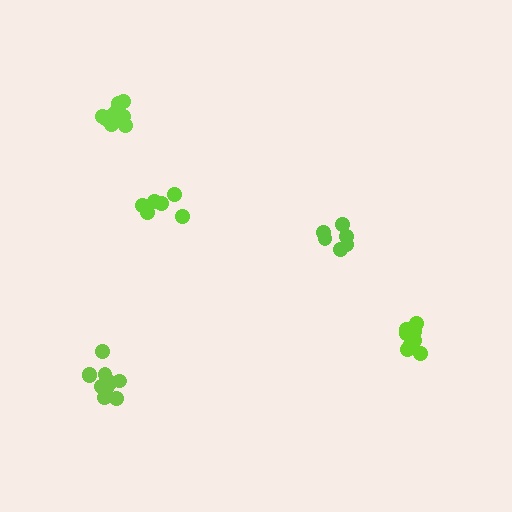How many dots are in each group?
Group 1: 6 dots, Group 2: 6 dots, Group 3: 10 dots, Group 4: 9 dots, Group 5: 10 dots (41 total).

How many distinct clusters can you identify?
There are 5 distinct clusters.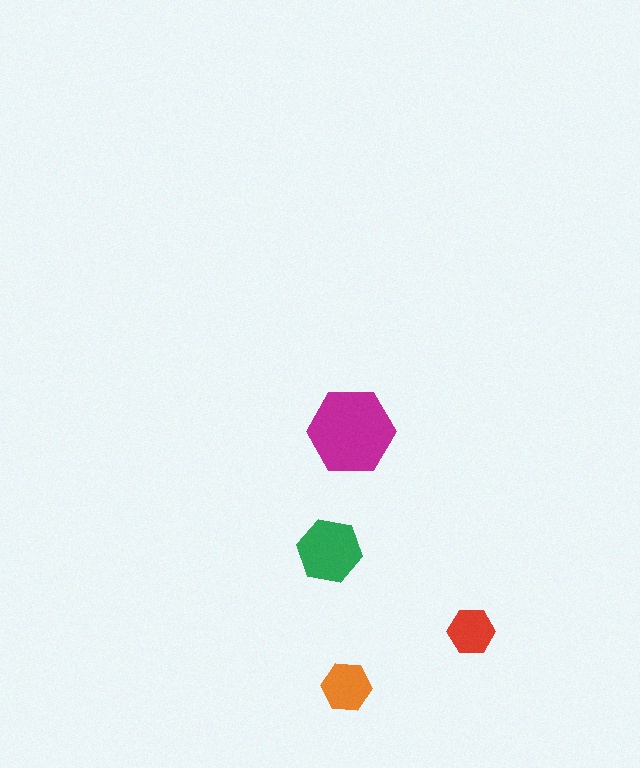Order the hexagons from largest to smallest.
the magenta one, the green one, the orange one, the red one.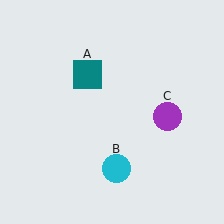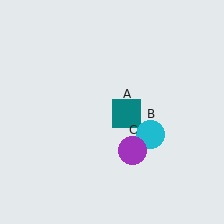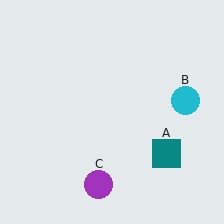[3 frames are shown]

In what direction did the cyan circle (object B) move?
The cyan circle (object B) moved up and to the right.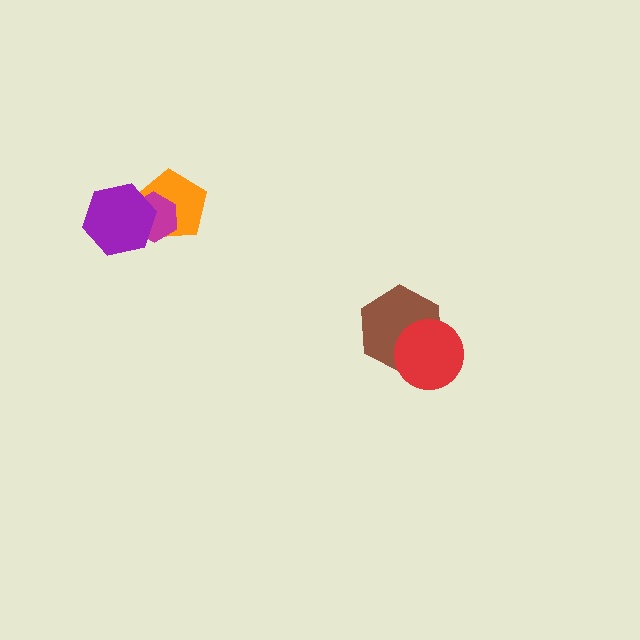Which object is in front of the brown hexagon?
The red circle is in front of the brown hexagon.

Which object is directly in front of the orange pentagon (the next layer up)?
The magenta hexagon is directly in front of the orange pentagon.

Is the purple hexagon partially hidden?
No, no other shape covers it.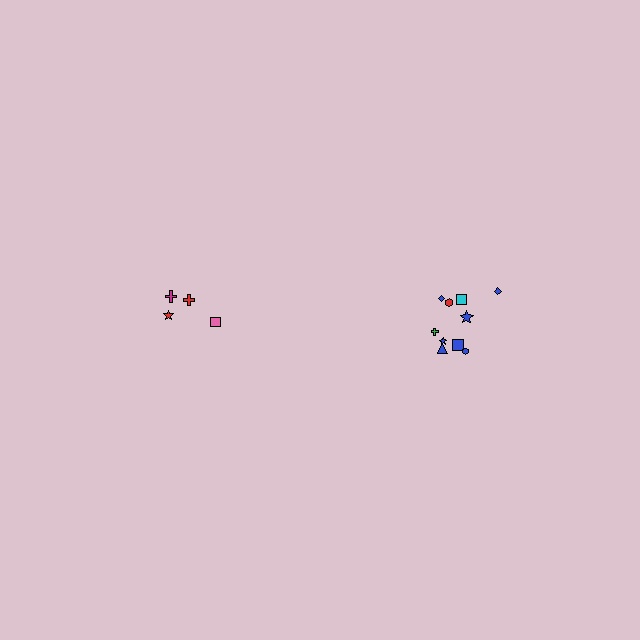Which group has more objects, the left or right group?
The right group.